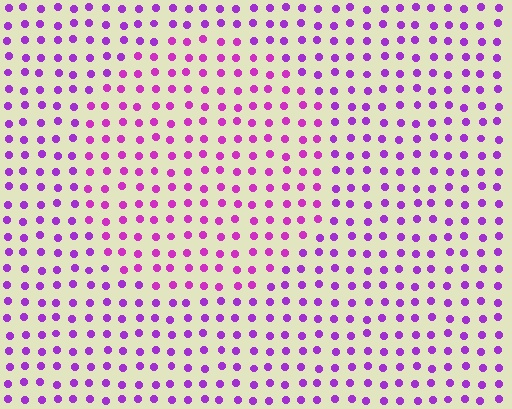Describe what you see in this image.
The image is filled with small purple elements in a uniform arrangement. A circle-shaped region is visible where the elements are tinted to a slightly different hue, forming a subtle color boundary.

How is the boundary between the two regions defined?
The boundary is defined purely by a slight shift in hue (about 22 degrees). Spacing, size, and orientation are identical on both sides.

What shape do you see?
I see a circle.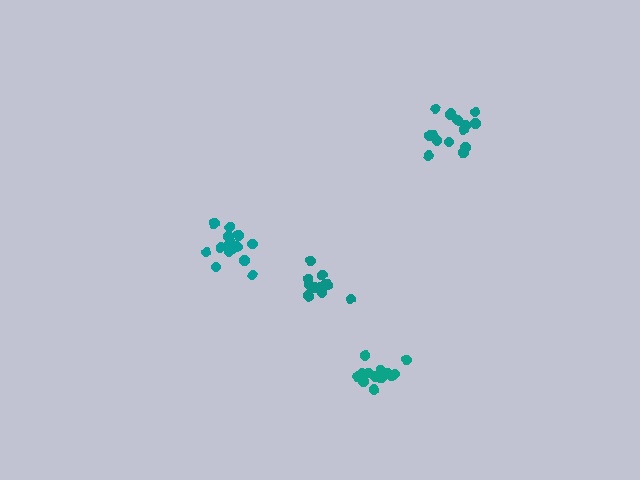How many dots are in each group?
Group 1: 15 dots, Group 2: 14 dots, Group 3: 16 dots, Group 4: 11 dots (56 total).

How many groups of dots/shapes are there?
There are 4 groups.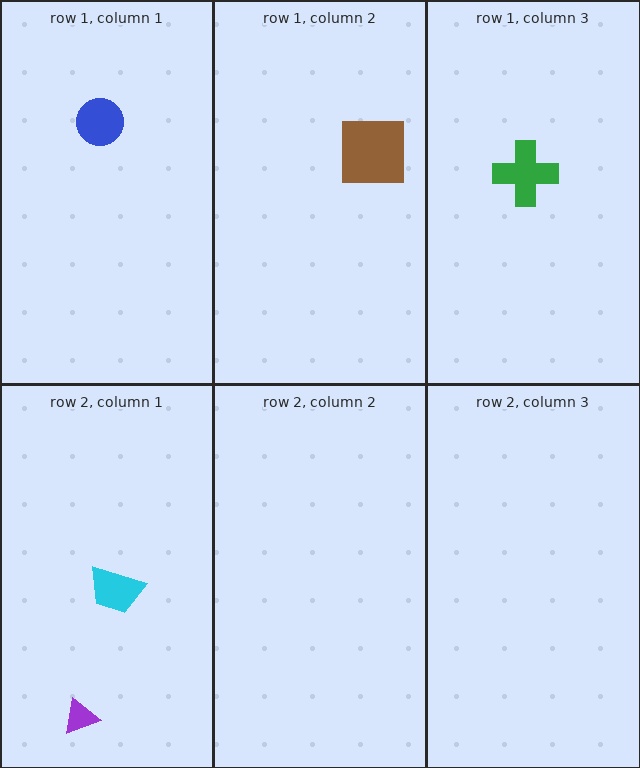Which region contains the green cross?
The row 1, column 3 region.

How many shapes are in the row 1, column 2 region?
1.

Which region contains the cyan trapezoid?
The row 2, column 1 region.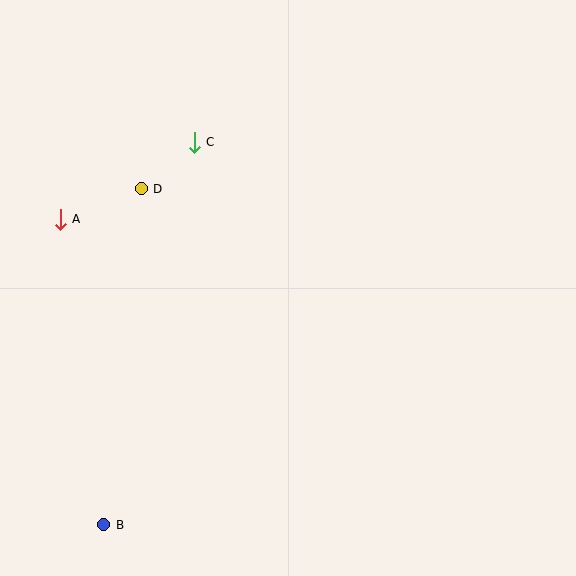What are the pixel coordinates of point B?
Point B is at (104, 525).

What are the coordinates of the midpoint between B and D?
The midpoint between B and D is at (123, 357).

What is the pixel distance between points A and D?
The distance between A and D is 87 pixels.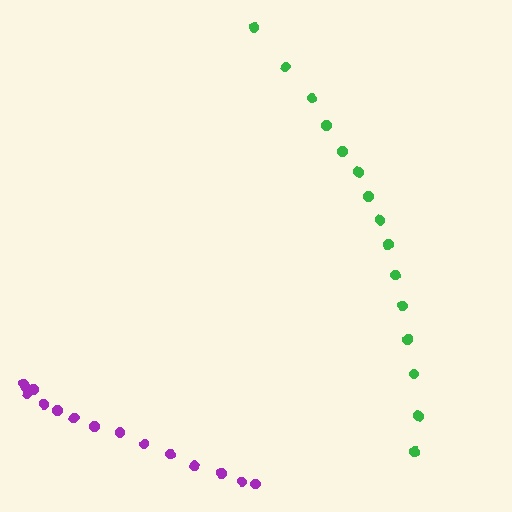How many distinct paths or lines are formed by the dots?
There are 2 distinct paths.